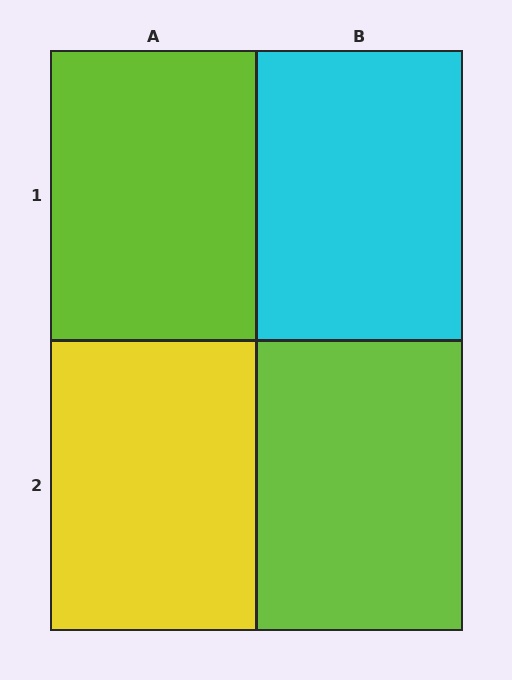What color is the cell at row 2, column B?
Lime.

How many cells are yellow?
1 cell is yellow.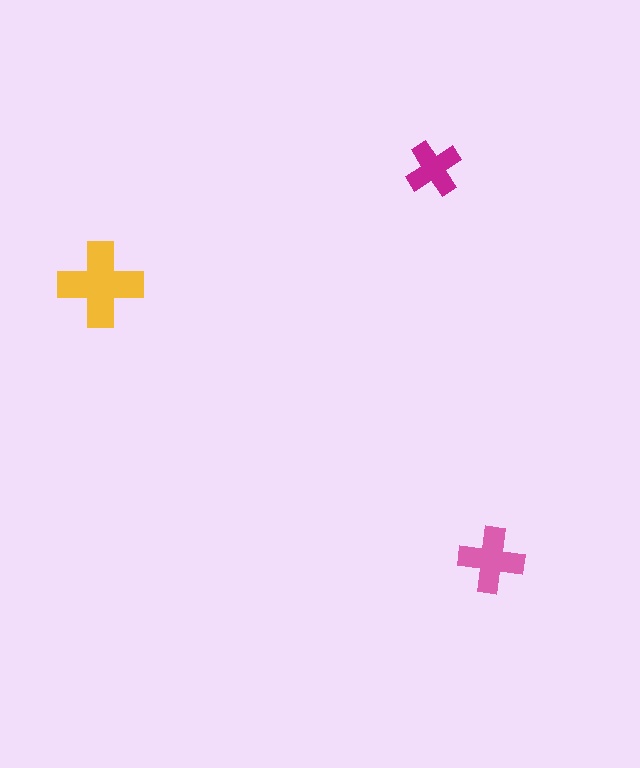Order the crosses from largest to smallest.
the yellow one, the pink one, the magenta one.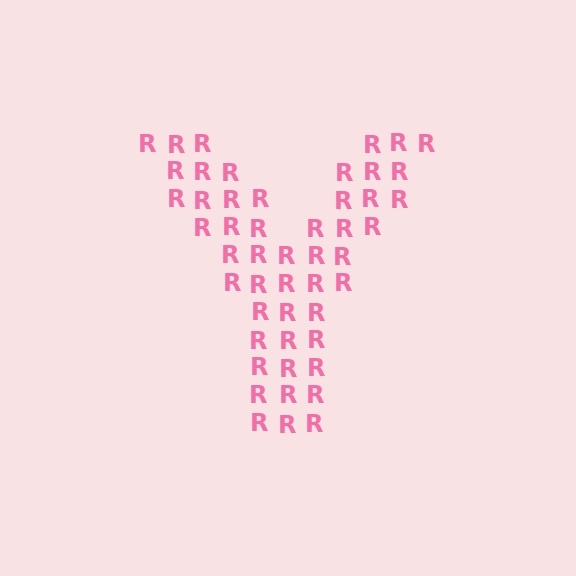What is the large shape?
The large shape is the letter Y.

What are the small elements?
The small elements are letter R's.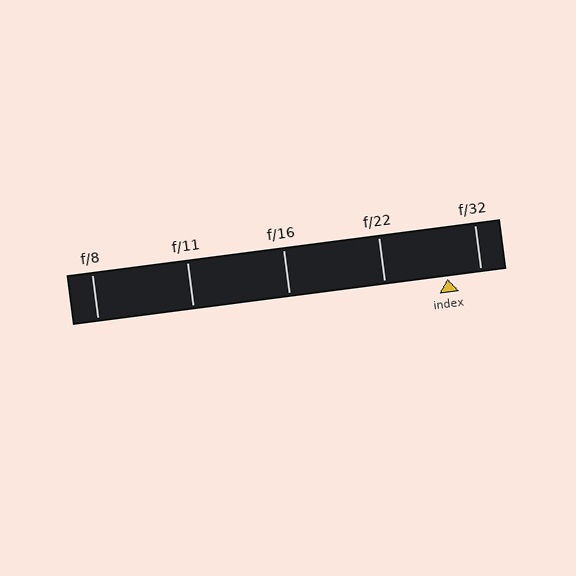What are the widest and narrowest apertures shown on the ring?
The widest aperture shown is f/8 and the narrowest is f/32.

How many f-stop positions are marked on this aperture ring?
There are 5 f-stop positions marked.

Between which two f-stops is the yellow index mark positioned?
The index mark is between f/22 and f/32.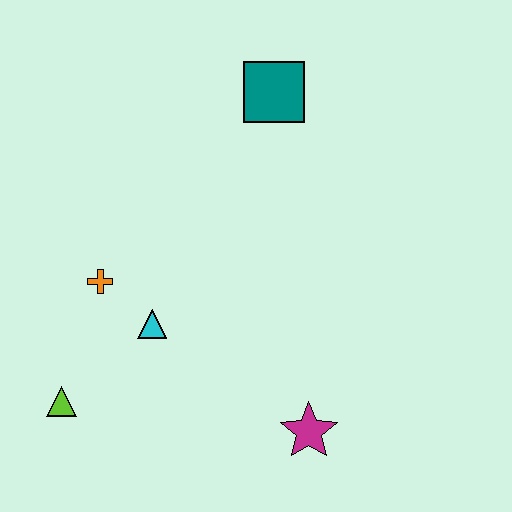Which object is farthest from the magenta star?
The teal square is farthest from the magenta star.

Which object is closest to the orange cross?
The cyan triangle is closest to the orange cross.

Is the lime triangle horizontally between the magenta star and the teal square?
No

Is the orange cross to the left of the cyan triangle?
Yes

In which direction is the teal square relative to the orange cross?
The teal square is above the orange cross.